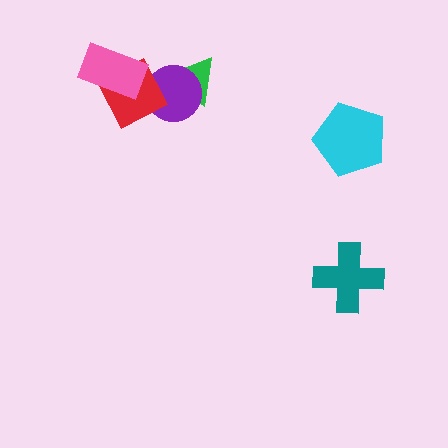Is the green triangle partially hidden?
Yes, it is partially covered by another shape.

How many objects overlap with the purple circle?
2 objects overlap with the purple circle.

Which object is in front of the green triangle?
The purple circle is in front of the green triangle.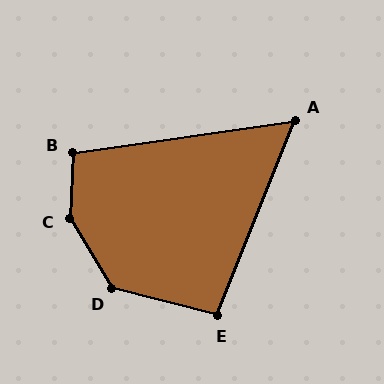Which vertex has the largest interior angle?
C, at approximately 146 degrees.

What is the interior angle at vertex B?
Approximately 101 degrees (obtuse).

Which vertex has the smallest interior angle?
A, at approximately 60 degrees.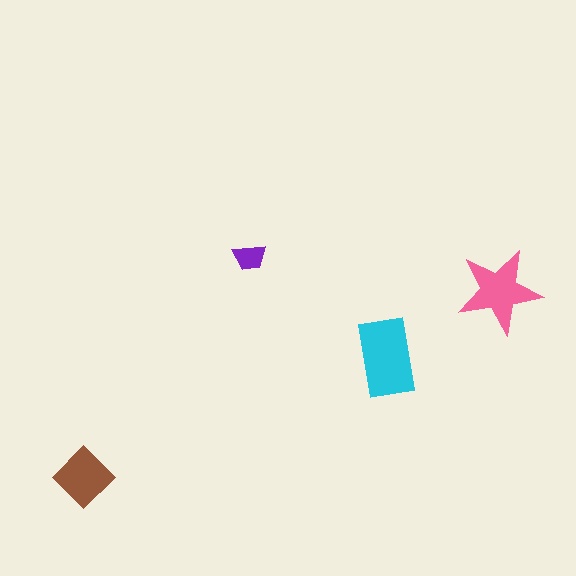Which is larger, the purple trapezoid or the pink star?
The pink star.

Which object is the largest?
The cyan rectangle.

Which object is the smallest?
The purple trapezoid.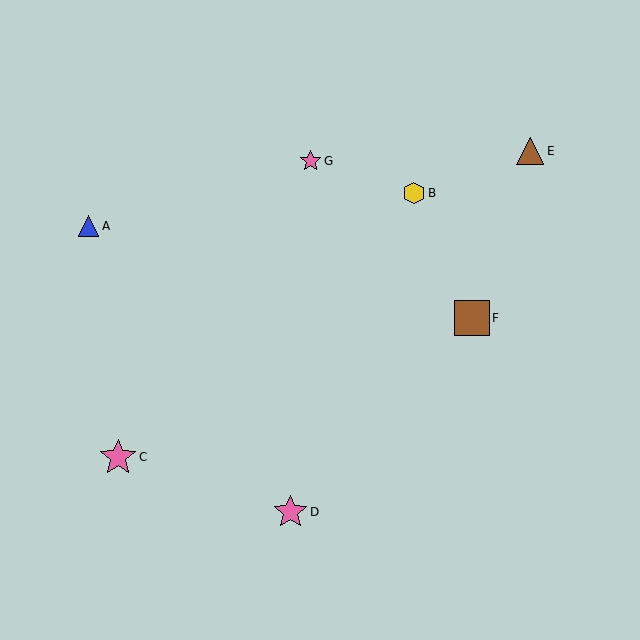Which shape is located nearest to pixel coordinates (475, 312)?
The brown square (labeled F) at (472, 318) is nearest to that location.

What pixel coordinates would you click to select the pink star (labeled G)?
Click at (311, 161) to select the pink star G.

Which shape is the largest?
The pink star (labeled C) is the largest.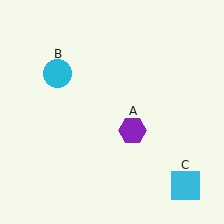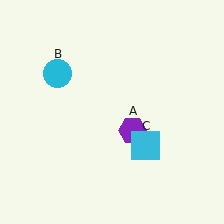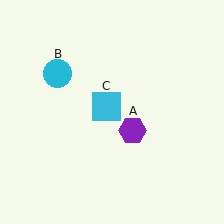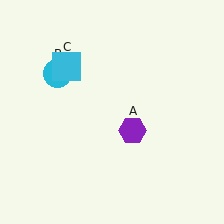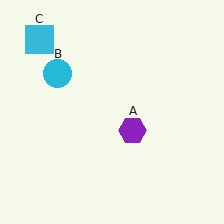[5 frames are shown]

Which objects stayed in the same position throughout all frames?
Purple hexagon (object A) and cyan circle (object B) remained stationary.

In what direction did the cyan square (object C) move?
The cyan square (object C) moved up and to the left.